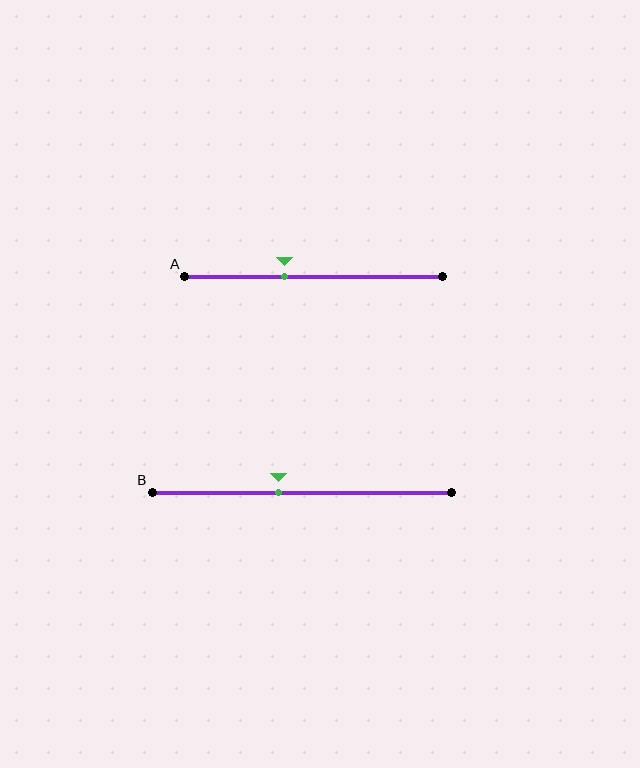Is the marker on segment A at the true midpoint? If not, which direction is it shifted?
No, the marker on segment A is shifted to the left by about 11% of the segment length.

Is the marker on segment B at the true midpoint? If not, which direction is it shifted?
No, the marker on segment B is shifted to the left by about 8% of the segment length.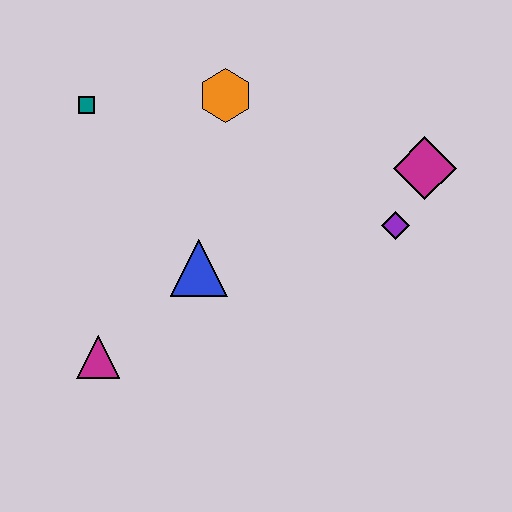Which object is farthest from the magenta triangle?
The magenta diamond is farthest from the magenta triangle.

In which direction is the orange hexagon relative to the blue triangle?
The orange hexagon is above the blue triangle.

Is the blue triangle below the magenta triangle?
No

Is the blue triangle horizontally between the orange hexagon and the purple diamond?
No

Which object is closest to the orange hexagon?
The teal square is closest to the orange hexagon.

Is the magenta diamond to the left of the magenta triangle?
No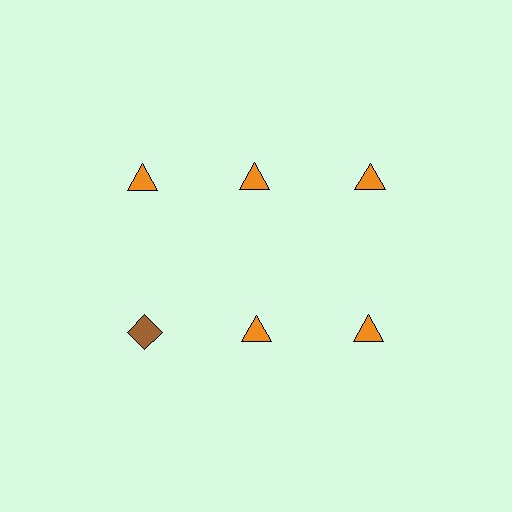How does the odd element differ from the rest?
It differs in both color (brown instead of orange) and shape (diamond instead of triangle).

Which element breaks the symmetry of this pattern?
The brown diamond in the second row, leftmost column breaks the symmetry. All other shapes are orange triangles.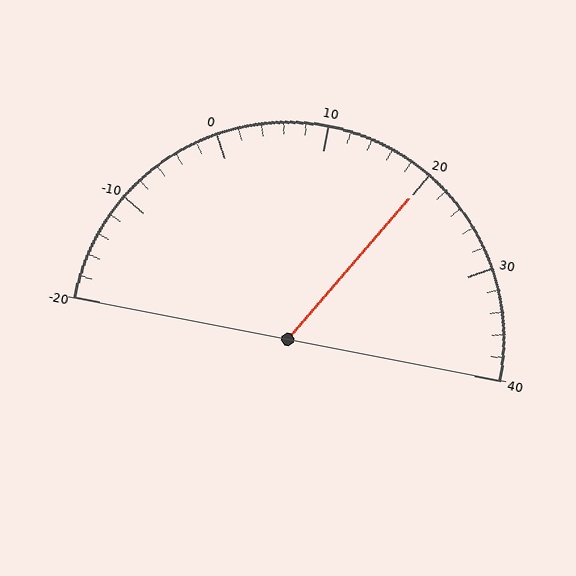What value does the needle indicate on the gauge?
The needle indicates approximately 20.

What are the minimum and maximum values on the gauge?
The gauge ranges from -20 to 40.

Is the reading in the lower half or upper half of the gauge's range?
The reading is in the upper half of the range (-20 to 40).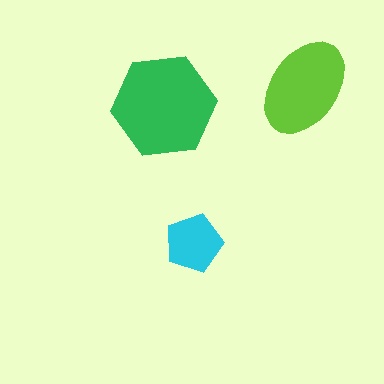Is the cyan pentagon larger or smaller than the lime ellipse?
Smaller.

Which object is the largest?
The green hexagon.